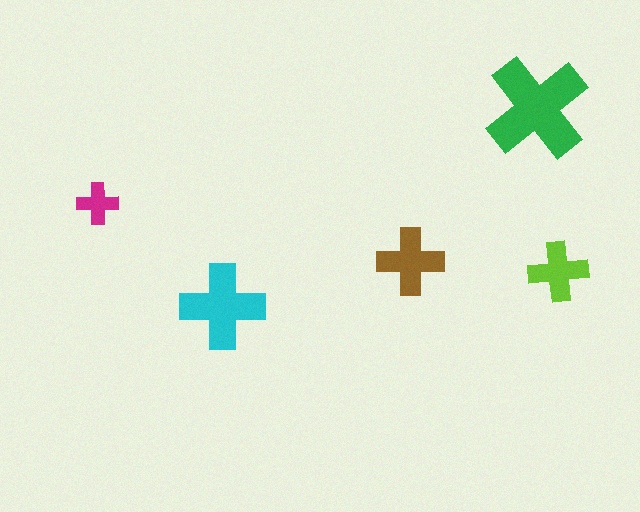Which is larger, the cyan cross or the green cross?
The green one.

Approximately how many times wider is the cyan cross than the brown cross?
About 1.5 times wider.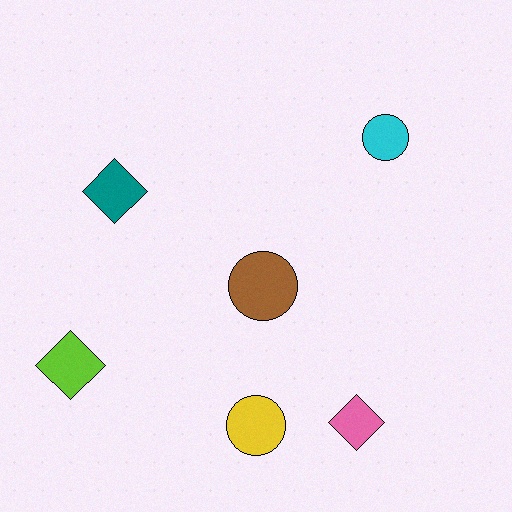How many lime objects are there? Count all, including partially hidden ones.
There is 1 lime object.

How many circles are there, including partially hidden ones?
There are 3 circles.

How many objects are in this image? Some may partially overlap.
There are 6 objects.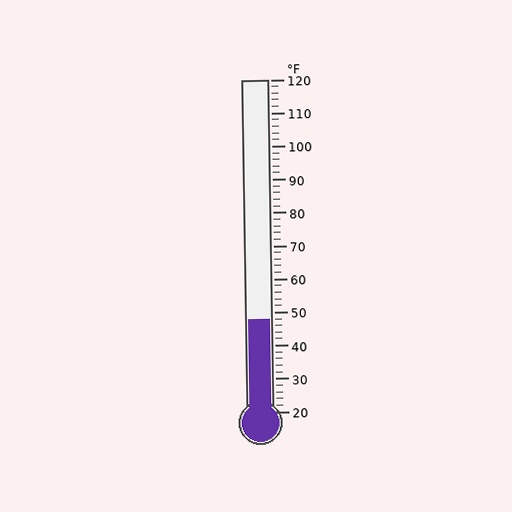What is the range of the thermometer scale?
The thermometer scale ranges from 20°F to 120°F.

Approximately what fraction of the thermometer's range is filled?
The thermometer is filled to approximately 30% of its range.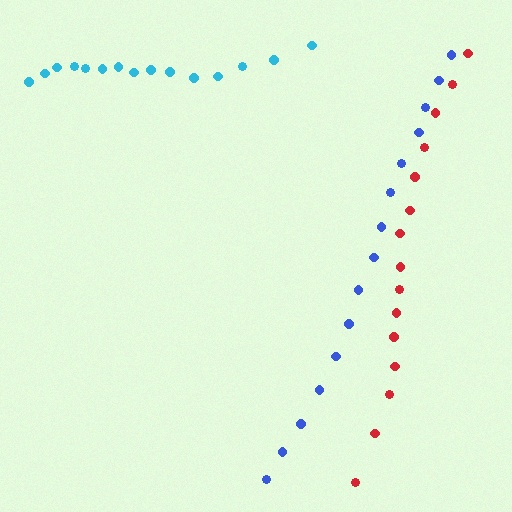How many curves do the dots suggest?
There are 3 distinct paths.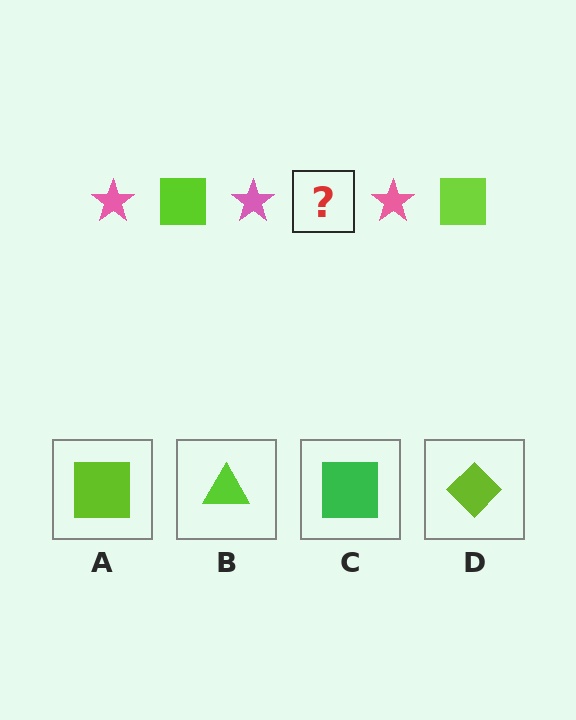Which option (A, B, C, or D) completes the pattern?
A.